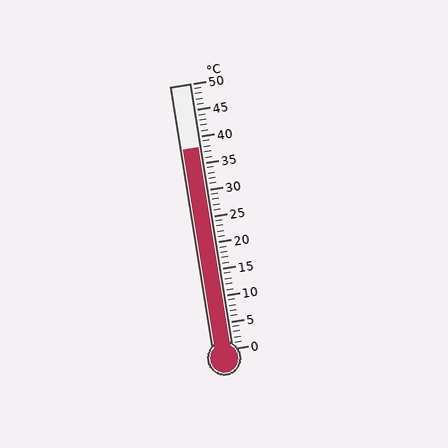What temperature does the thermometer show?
The thermometer shows approximately 38°C.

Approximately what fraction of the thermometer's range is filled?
The thermometer is filled to approximately 75% of its range.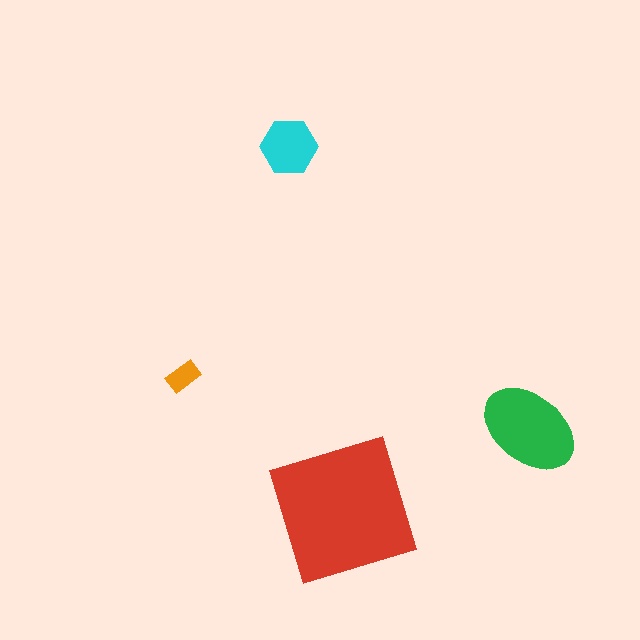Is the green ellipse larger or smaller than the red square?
Smaller.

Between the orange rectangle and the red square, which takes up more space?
The red square.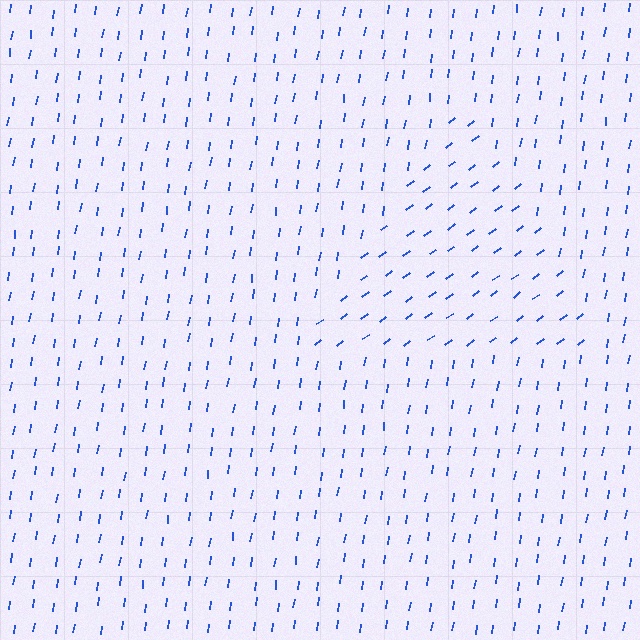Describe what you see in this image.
The image is filled with small blue line segments. A triangle region in the image has lines oriented differently from the surrounding lines, creating a visible texture boundary.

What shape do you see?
I see a triangle.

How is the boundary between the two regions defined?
The boundary is defined purely by a change in line orientation (approximately 45 degrees difference). All lines are the same color and thickness.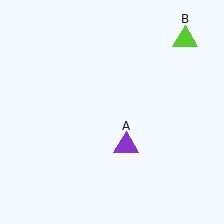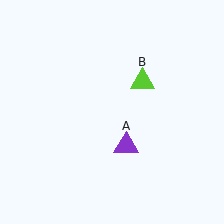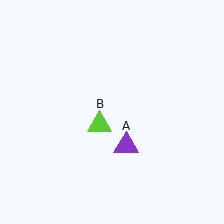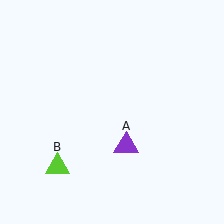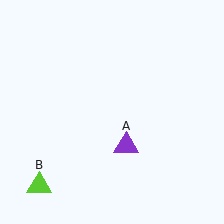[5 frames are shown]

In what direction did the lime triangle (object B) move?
The lime triangle (object B) moved down and to the left.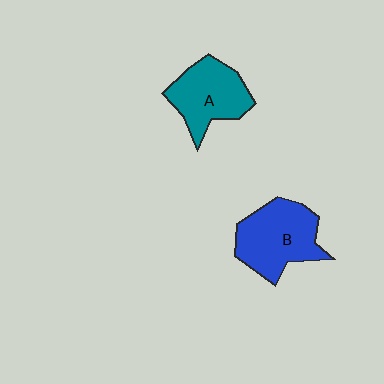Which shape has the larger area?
Shape B (blue).